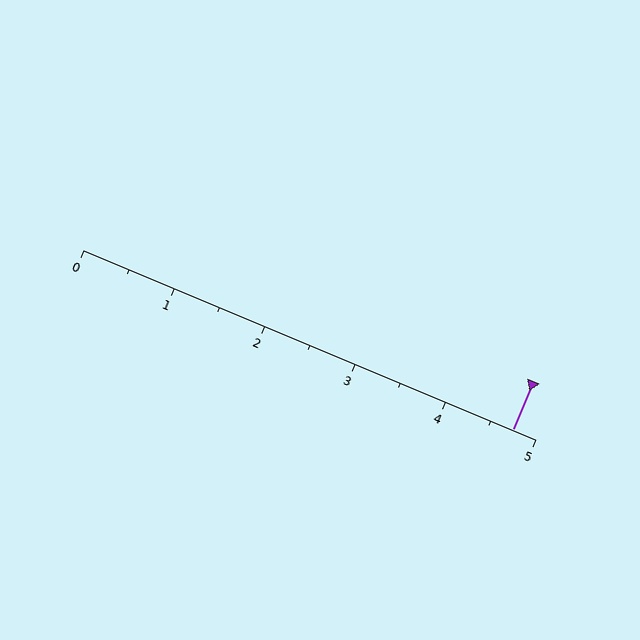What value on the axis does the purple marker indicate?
The marker indicates approximately 4.8.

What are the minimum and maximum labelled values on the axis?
The axis runs from 0 to 5.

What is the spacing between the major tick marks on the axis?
The major ticks are spaced 1 apart.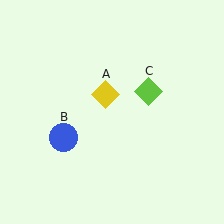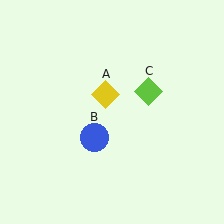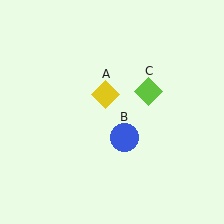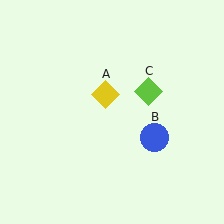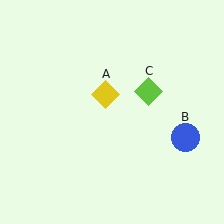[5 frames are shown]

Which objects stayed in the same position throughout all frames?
Yellow diamond (object A) and lime diamond (object C) remained stationary.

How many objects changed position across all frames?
1 object changed position: blue circle (object B).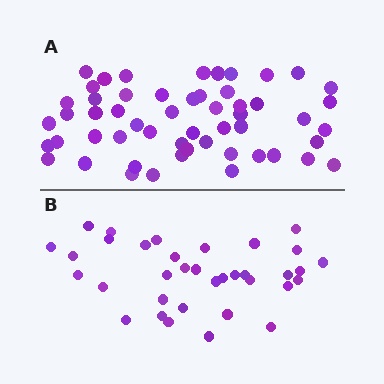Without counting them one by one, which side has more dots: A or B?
Region A (the top region) has more dots.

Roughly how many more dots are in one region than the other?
Region A has approximately 20 more dots than region B.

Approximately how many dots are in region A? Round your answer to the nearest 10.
About 50 dots. (The exact count is 54, which rounds to 50.)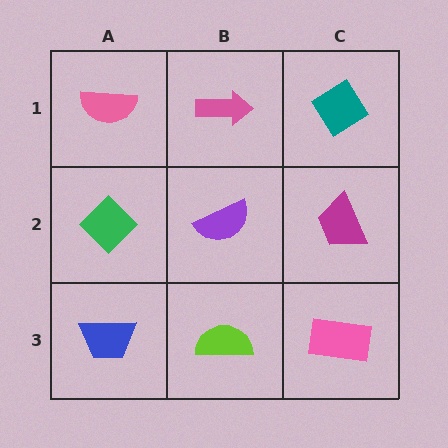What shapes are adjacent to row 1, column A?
A green diamond (row 2, column A), a pink arrow (row 1, column B).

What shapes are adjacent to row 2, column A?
A pink semicircle (row 1, column A), a blue trapezoid (row 3, column A), a purple semicircle (row 2, column B).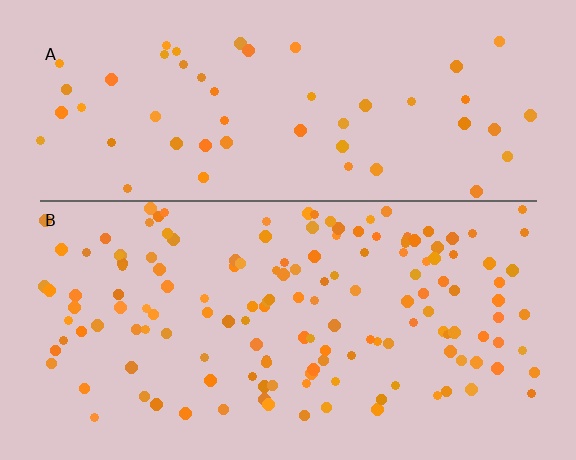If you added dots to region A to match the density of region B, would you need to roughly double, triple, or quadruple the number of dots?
Approximately triple.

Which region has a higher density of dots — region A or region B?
B (the bottom).